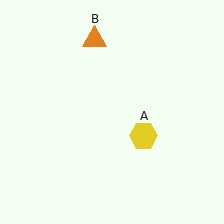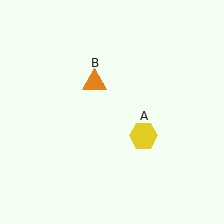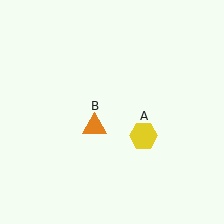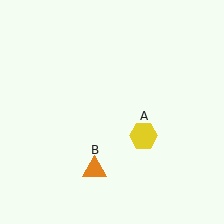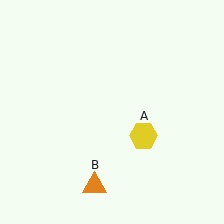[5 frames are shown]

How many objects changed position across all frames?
1 object changed position: orange triangle (object B).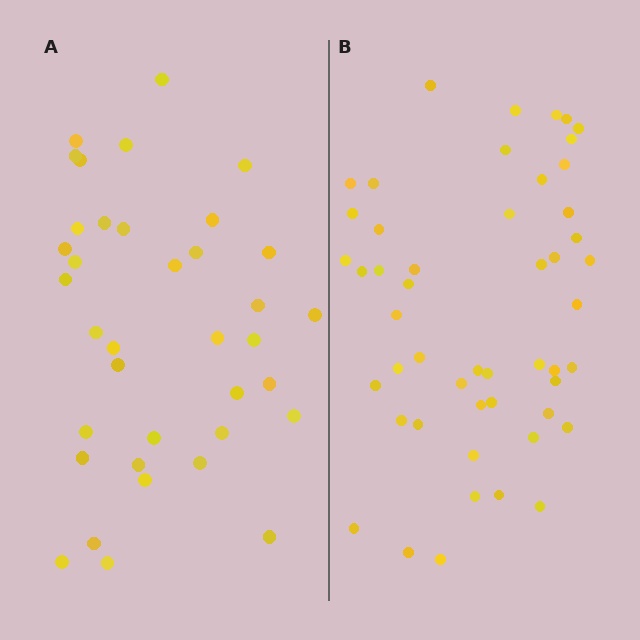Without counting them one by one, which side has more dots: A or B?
Region B (the right region) has more dots.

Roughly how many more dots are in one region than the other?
Region B has approximately 15 more dots than region A.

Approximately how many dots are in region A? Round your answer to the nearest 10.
About 40 dots. (The exact count is 37, which rounds to 40.)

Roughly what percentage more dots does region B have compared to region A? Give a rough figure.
About 35% more.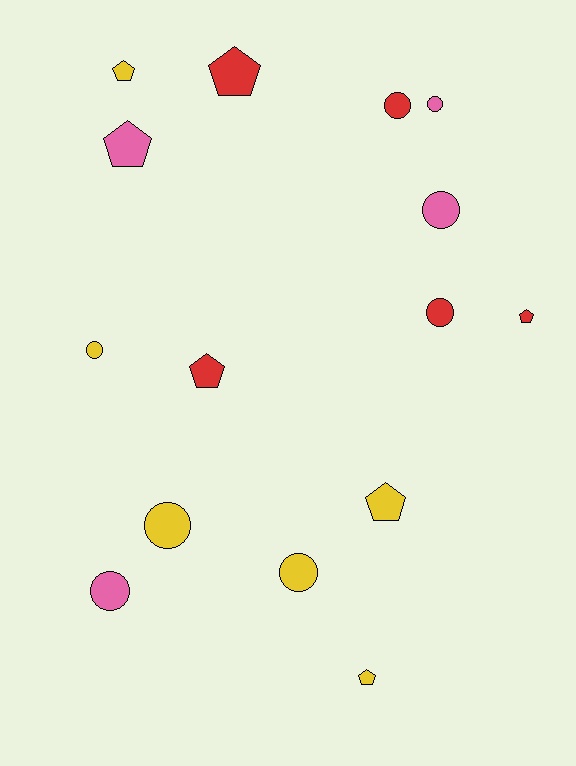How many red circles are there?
There are 2 red circles.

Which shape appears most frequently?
Circle, with 8 objects.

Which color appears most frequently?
Yellow, with 6 objects.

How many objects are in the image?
There are 15 objects.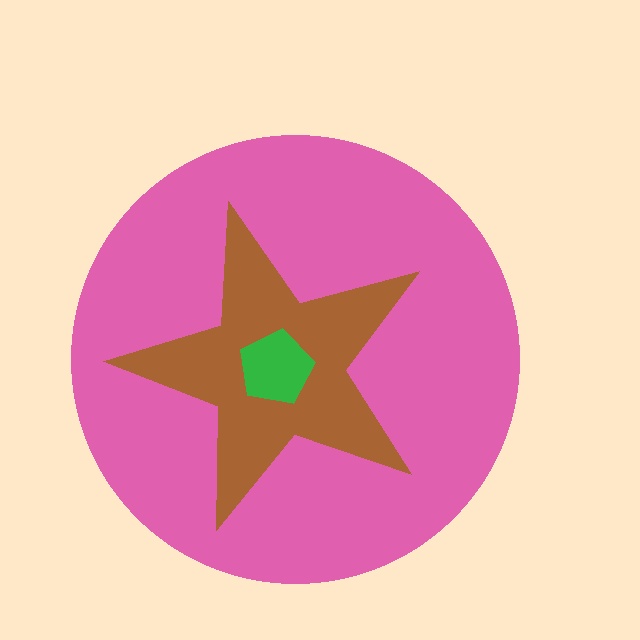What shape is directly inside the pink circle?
The brown star.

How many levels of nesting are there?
3.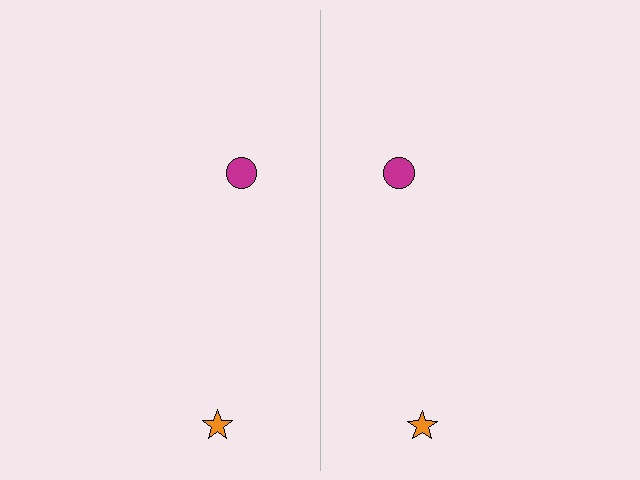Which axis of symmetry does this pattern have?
The pattern has a vertical axis of symmetry running through the center of the image.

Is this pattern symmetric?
Yes, this pattern has bilateral (reflection) symmetry.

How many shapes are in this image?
There are 4 shapes in this image.